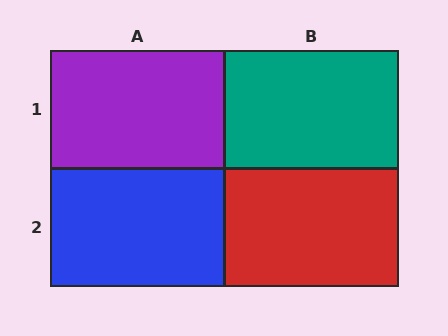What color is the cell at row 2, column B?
Red.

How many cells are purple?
1 cell is purple.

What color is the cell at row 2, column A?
Blue.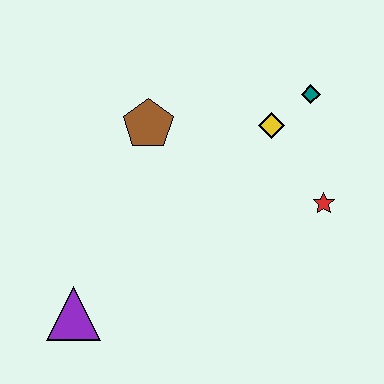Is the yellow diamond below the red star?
No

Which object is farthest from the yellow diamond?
The purple triangle is farthest from the yellow diamond.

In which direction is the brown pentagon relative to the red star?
The brown pentagon is to the left of the red star.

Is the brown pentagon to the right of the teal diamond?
No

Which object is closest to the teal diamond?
The yellow diamond is closest to the teal diamond.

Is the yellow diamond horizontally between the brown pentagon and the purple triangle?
No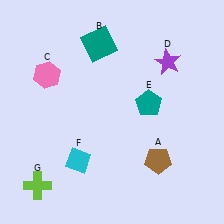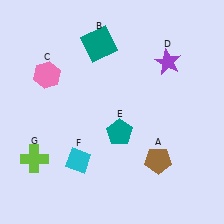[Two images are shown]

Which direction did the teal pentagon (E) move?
The teal pentagon (E) moved down.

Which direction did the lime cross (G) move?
The lime cross (G) moved up.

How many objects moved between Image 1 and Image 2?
2 objects moved between the two images.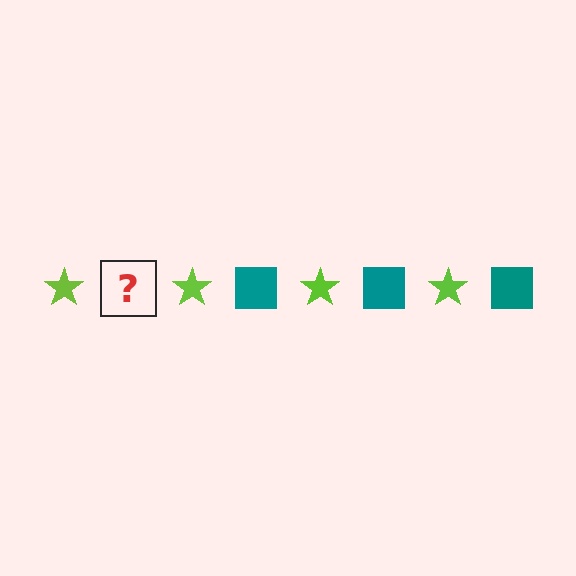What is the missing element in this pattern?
The missing element is a teal square.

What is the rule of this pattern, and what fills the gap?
The rule is that the pattern alternates between lime star and teal square. The gap should be filled with a teal square.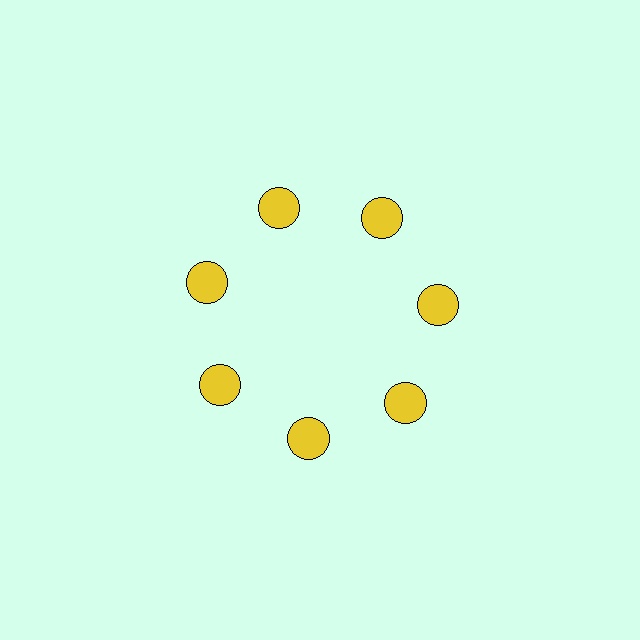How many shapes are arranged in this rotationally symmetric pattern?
There are 7 shapes, arranged in 7 groups of 1.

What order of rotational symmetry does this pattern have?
This pattern has 7-fold rotational symmetry.